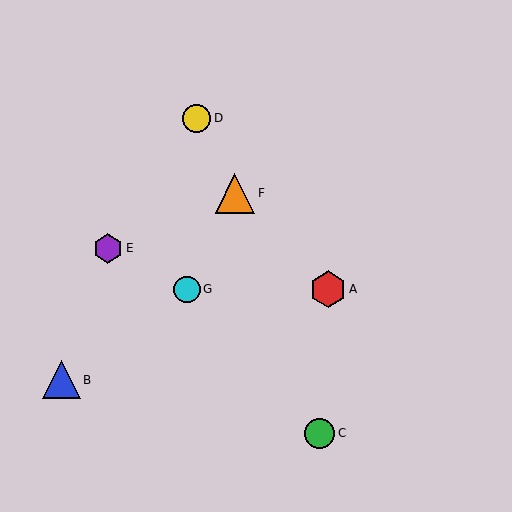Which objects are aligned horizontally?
Objects A, G are aligned horizontally.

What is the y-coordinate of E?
Object E is at y≈248.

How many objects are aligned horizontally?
2 objects (A, G) are aligned horizontally.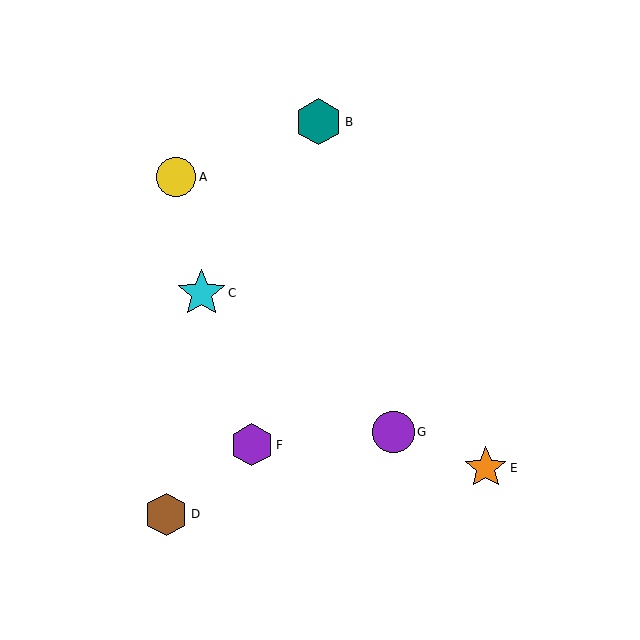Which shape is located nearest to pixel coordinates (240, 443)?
The purple hexagon (labeled F) at (252, 445) is nearest to that location.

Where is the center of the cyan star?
The center of the cyan star is at (201, 293).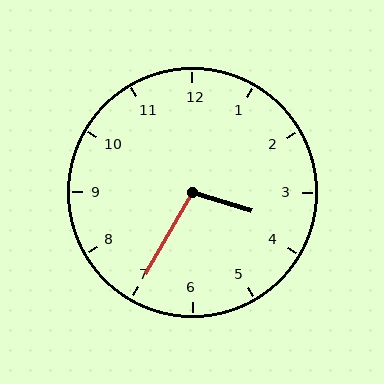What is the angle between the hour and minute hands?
Approximately 102 degrees.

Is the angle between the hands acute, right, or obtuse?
It is obtuse.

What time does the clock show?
3:35.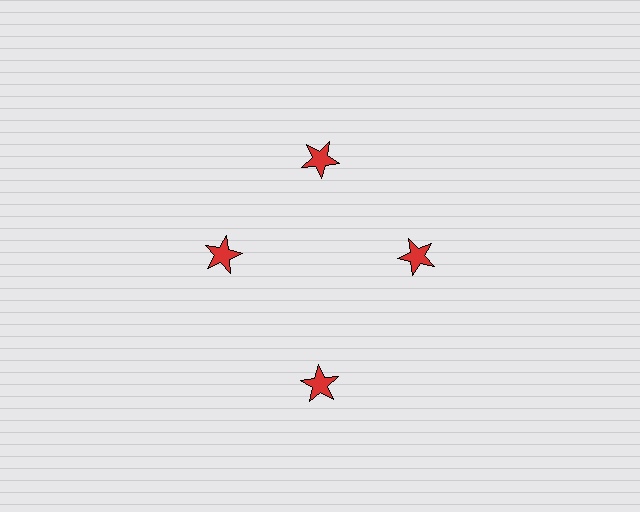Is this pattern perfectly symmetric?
No. The 4 red stars are arranged in a ring, but one element near the 6 o'clock position is pushed outward from the center, breaking the 4-fold rotational symmetry.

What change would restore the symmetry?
The symmetry would be restored by moving it inward, back onto the ring so that all 4 stars sit at equal angles and equal distance from the center.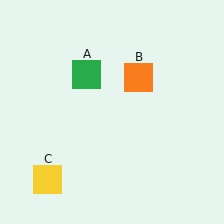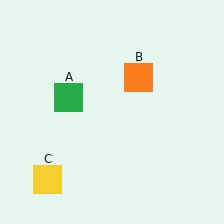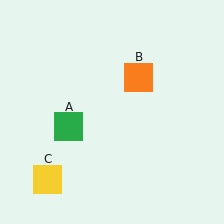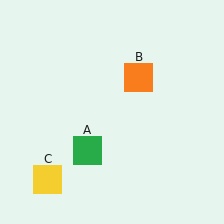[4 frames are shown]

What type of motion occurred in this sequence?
The green square (object A) rotated counterclockwise around the center of the scene.